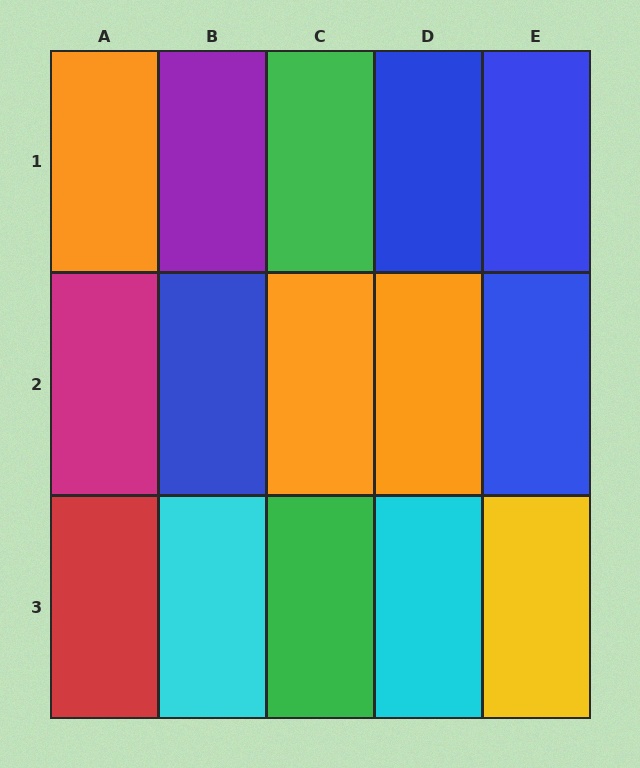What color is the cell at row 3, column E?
Yellow.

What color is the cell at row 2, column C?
Orange.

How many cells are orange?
3 cells are orange.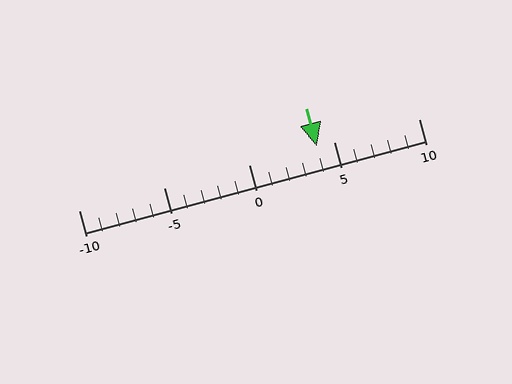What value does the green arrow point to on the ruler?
The green arrow points to approximately 4.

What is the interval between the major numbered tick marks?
The major tick marks are spaced 5 units apart.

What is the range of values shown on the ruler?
The ruler shows values from -10 to 10.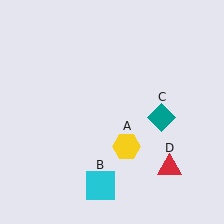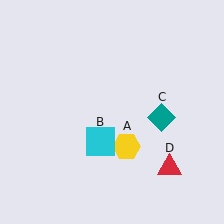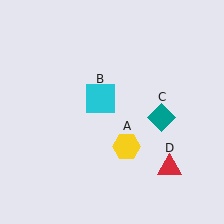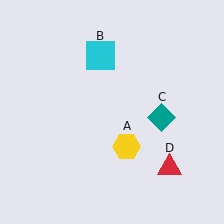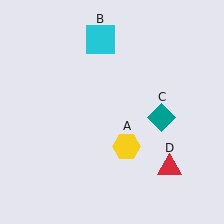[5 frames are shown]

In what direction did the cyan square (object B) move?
The cyan square (object B) moved up.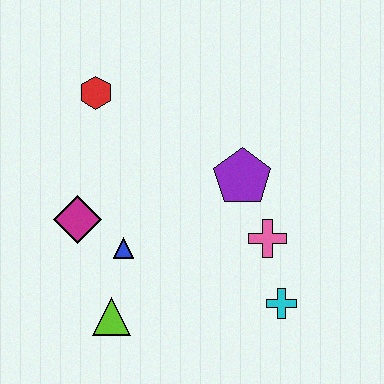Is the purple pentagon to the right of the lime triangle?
Yes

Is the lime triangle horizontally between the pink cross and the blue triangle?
No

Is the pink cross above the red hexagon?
No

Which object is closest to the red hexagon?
The magenta diamond is closest to the red hexagon.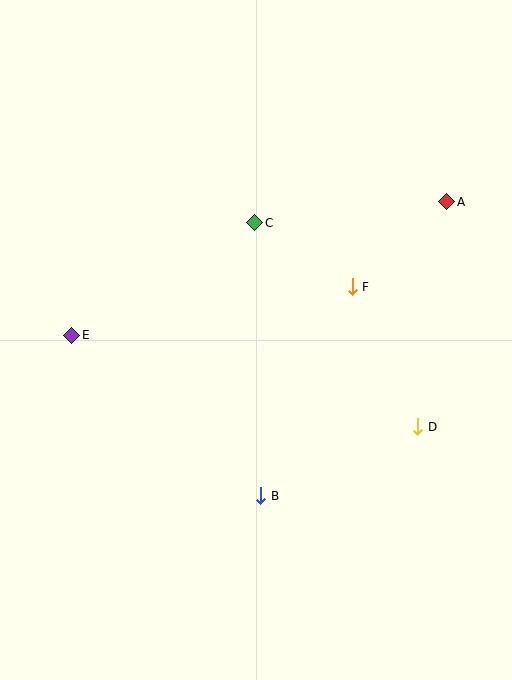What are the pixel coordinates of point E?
Point E is at (72, 335).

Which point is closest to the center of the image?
Point F at (352, 287) is closest to the center.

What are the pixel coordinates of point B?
Point B is at (261, 496).